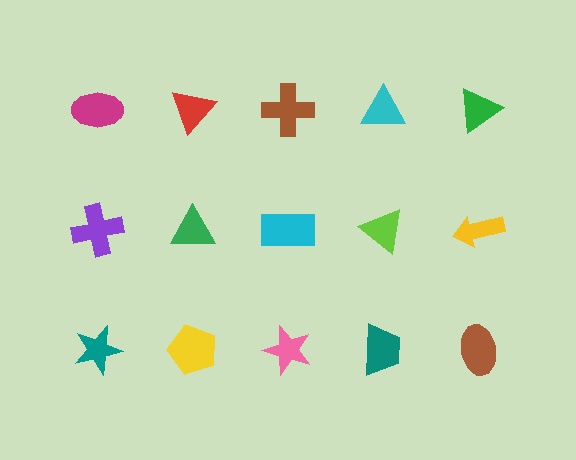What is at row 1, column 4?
A cyan triangle.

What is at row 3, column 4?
A teal trapezoid.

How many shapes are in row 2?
5 shapes.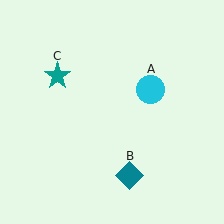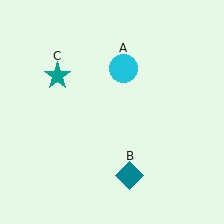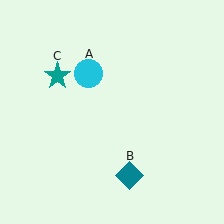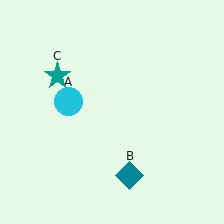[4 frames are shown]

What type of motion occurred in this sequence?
The cyan circle (object A) rotated counterclockwise around the center of the scene.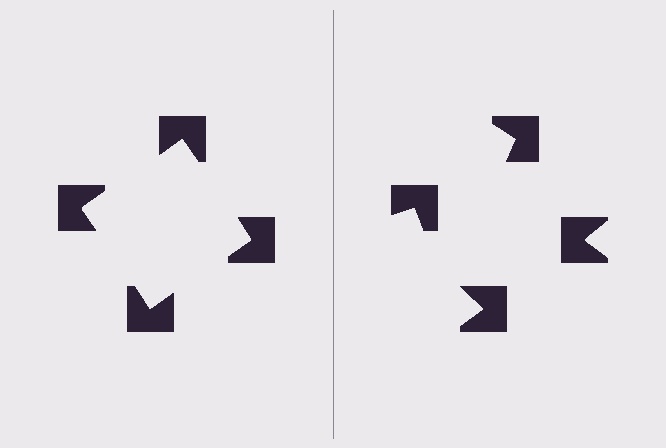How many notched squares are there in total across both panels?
8 — 4 on each side.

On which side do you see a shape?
An illusory square appears on the left side. On the right side the wedge cuts are rotated, so no coherent shape forms.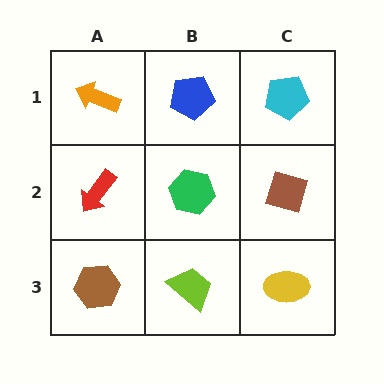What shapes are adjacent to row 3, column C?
A brown diamond (row 2, column C), a lime trapezoid (row 3, column B).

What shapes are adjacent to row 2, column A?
An orange arrow (row 1, column A), a brown hexagon (row 3, column A), a green hexagon (row 2, column B).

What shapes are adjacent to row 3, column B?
A green hexagon (row 2, column B), a brown hexagon (row 3, column A), a yellow ellipse (row 3, column C).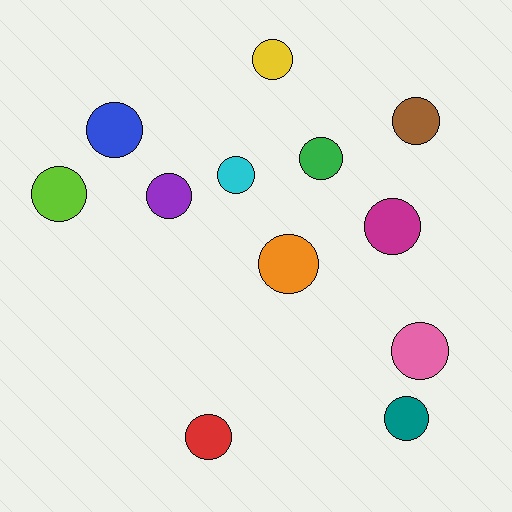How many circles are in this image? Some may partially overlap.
There are 12 circles.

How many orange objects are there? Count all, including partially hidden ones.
There is 1 orange object.